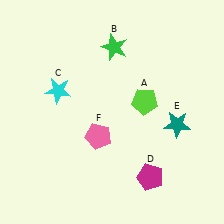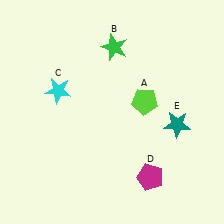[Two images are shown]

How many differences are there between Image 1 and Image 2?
There is 1 difference between the two images.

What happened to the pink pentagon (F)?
The pink pentagon (F) was removed in Image 2. It was in the bottom-left area of Image 1.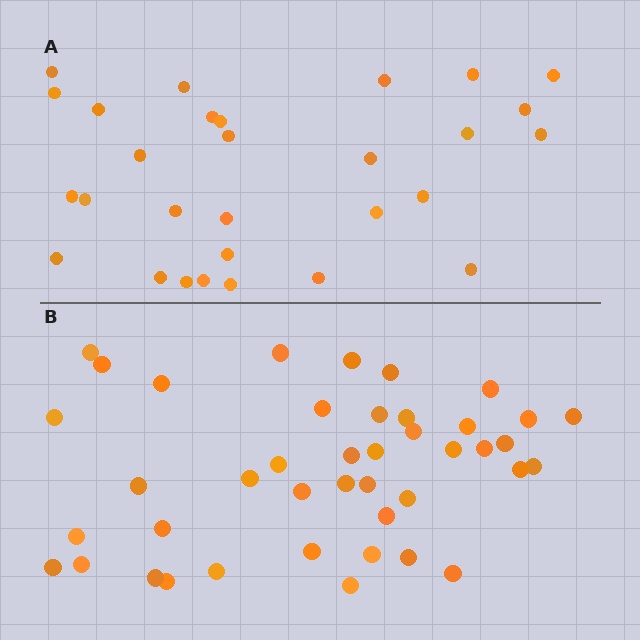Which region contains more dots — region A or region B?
Region B (the bottom region) has more dots.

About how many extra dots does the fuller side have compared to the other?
Region B has approximately 15 more dots than region A.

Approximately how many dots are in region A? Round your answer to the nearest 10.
About 30 dots. (The exact count is 29, which rounds to 30.)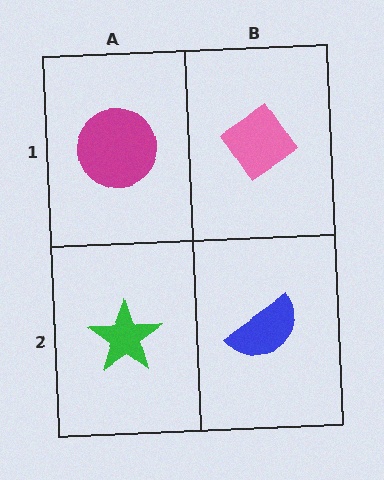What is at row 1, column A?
A magenta circle.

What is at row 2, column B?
A blue semicircle.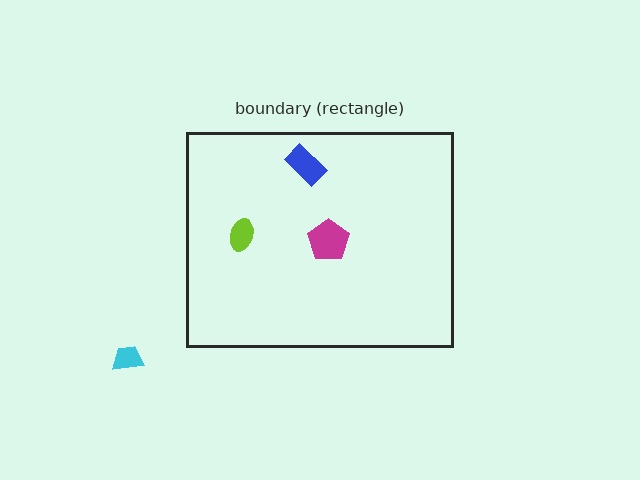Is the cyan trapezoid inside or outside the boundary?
Outside.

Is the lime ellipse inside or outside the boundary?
Inside.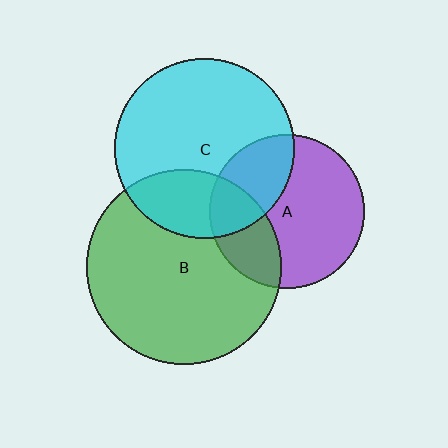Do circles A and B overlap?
Yes.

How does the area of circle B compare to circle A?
Approximately 1.6 times.